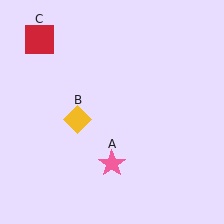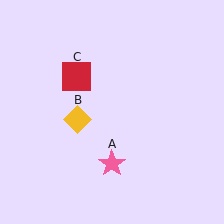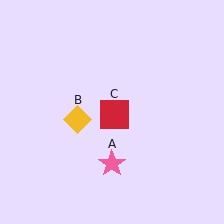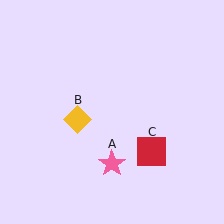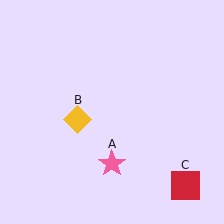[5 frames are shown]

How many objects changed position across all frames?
1 object changed position: red square (object C).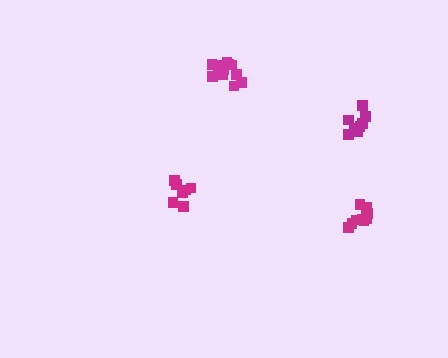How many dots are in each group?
Group 1: 7 dots, Group 2: 12 dots, Group 3: 9 dots, Group 4: 10 dots (38 total).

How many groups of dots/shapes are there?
There are 4 groups.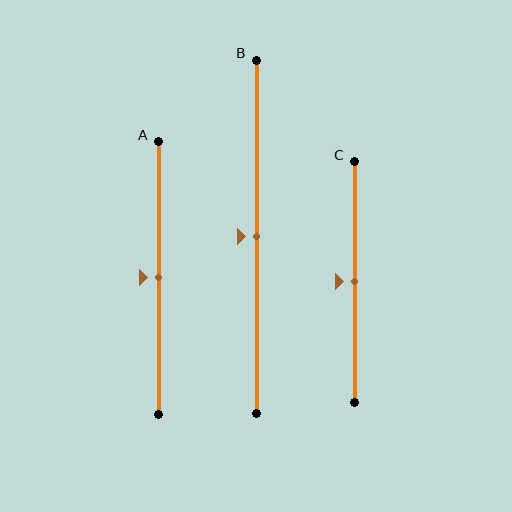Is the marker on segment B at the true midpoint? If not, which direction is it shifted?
Yes, the marker on segment B is at the true midpoint.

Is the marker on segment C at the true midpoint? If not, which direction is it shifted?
Yes, the marker on segment C is at the true midpoint.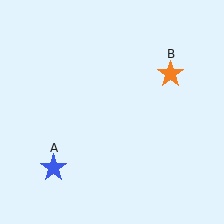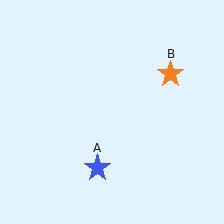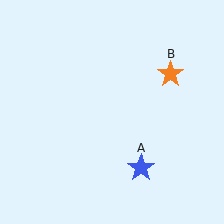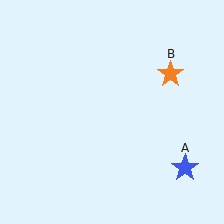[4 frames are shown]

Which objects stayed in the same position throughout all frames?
Orange star (object B) remained stationary.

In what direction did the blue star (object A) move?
The blue star (object A) moved right.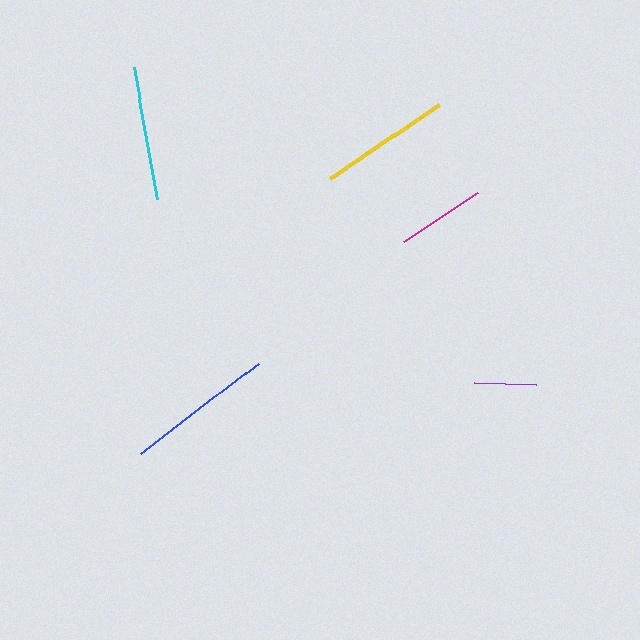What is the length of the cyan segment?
The cyan segment is approximately 134 pixels long.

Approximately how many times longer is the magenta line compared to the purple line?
The magenta line is approximately 1.4 times the length of the purple line.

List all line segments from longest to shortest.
From longest to shortest: blue, cyan, yellow, magenta, purple.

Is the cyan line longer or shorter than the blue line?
The blue line is longer than the cyan line.